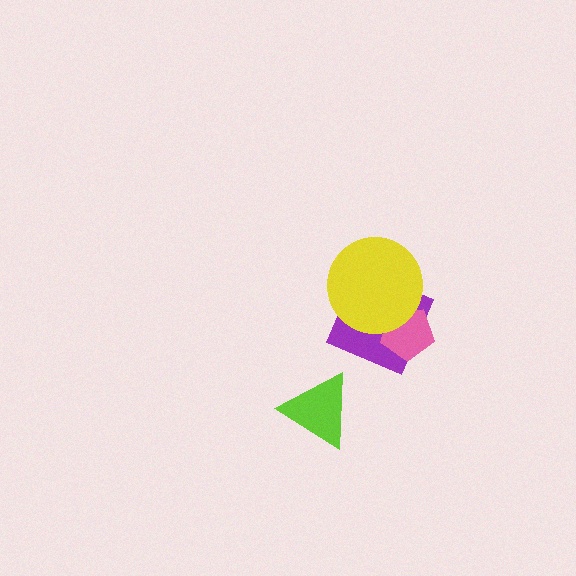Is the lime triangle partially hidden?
No, no other shape covers it.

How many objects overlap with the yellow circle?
2 objects overlap with the yellow circle.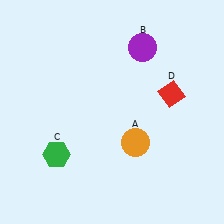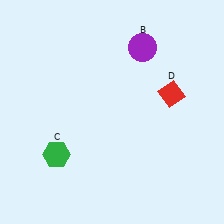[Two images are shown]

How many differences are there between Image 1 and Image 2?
There is 1 difference between the two images.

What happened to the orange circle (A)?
The orange circle (A) was removed in Image 2. It was in the bottom-right area of Image 1.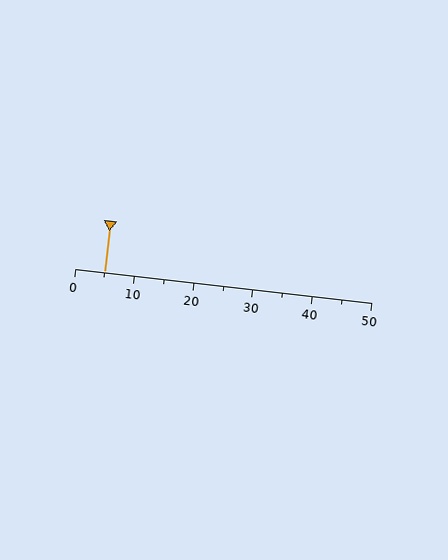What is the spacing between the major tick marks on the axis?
The major ticks are spaced 10 apart.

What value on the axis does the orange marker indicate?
The marker indicates approximately 5.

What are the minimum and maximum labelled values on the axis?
The axis runs from 0 to 50.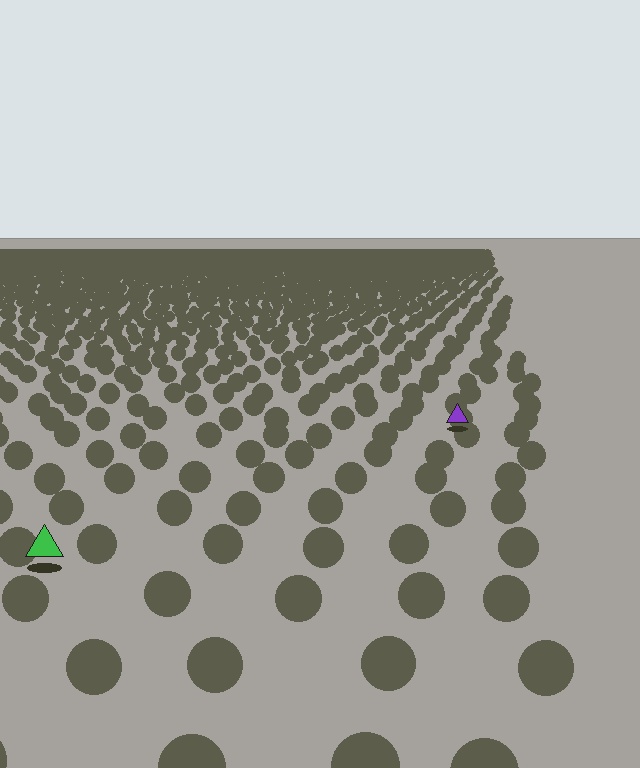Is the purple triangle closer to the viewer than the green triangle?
No. The green triangle is closer — you can tell from the texture gradient: the ground texture is coarser near it.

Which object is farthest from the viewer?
The purple triangle is farthest from the viewer. It appears smaller and the ground texture around it is denser.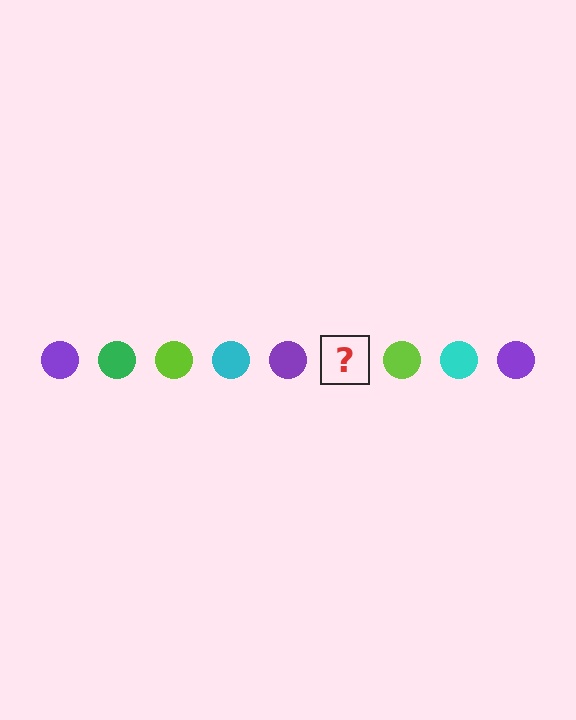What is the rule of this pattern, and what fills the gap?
The rule is that the pattern cycles through purple, green, lime, cyan circles. The gap should be filled with a green circle.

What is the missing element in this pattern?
The missing element is a green circle.